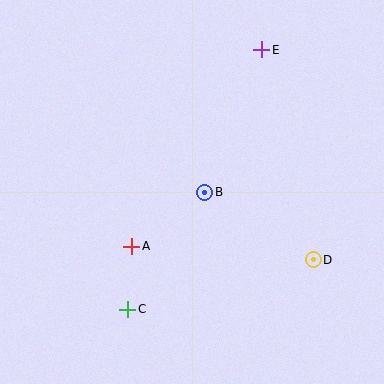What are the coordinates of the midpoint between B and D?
The midpoint between B and D is at (259, 226).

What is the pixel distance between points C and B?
The distance between C and B is 140 pixels.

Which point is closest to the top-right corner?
Point E is closest to the top-right corner.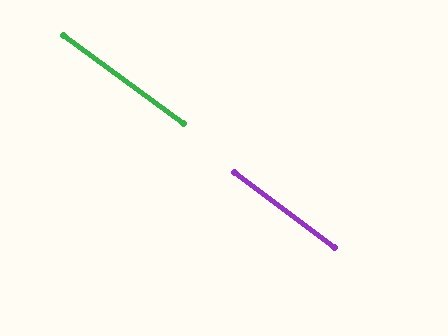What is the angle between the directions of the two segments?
Approximately 1 degree.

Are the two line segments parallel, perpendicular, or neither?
Parallel — their directions differ by only 1.0°.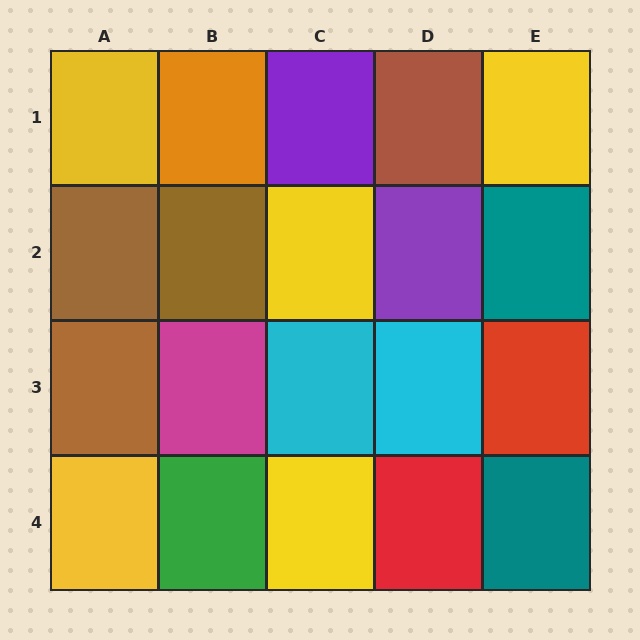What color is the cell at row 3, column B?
Magenta.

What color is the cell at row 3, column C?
Cyan.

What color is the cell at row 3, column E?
Red.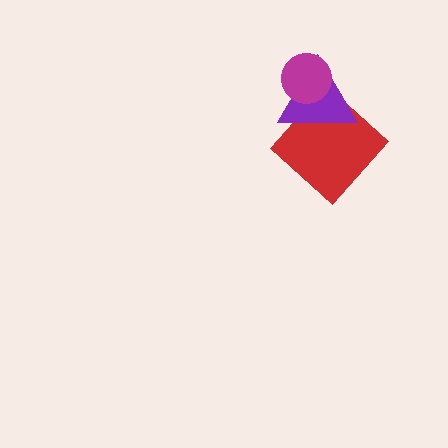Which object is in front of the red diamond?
The purple triangle is in front of the red diamond.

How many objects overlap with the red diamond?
1 object overlaps with the red diamond.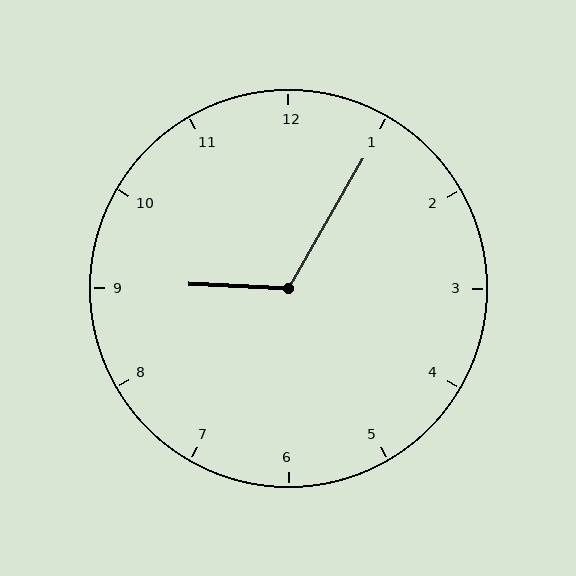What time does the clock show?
9:05.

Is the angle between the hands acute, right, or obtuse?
It is obtuse.